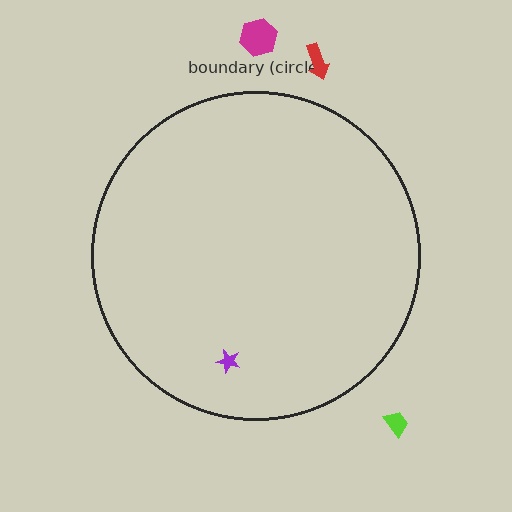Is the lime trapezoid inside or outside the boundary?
Outside.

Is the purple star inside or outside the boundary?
Inside.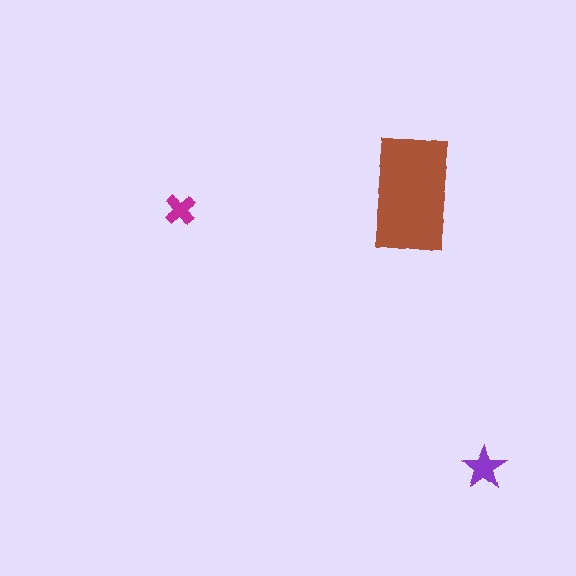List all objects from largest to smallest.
The brown rectangle, the purple star, the magenta cross.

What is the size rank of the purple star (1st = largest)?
2nd.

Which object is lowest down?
The purple star is bottommost.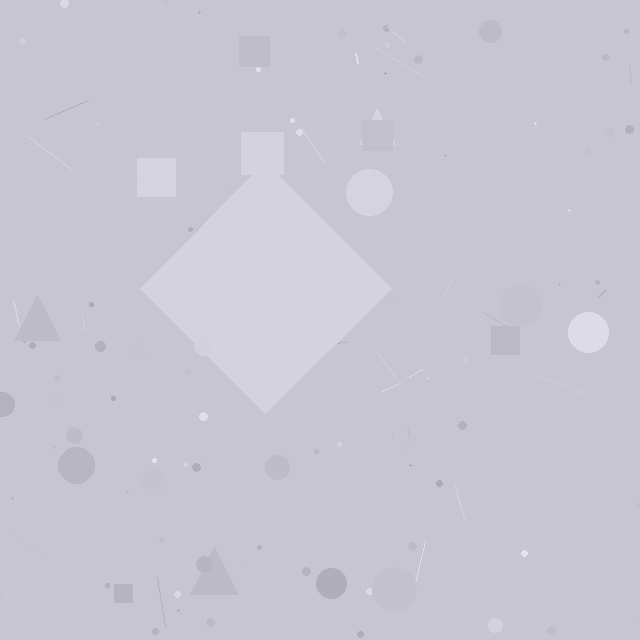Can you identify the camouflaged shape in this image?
The camouflaged shape is a diamond.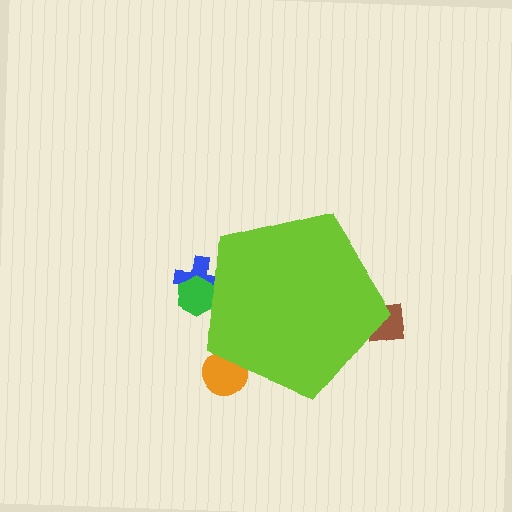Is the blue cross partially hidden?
Yes, the blue cross is partially hidden behind the lime pentagon.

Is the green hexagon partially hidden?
Yes, the green hexagon is partially hidden behind the lime pentagon.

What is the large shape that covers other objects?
A lime pentagon.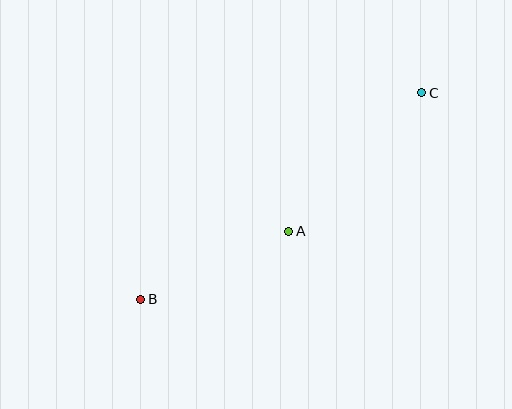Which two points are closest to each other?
Points A and B are closest to each other.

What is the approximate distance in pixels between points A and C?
The distance between A and C is approximately 192 pixels.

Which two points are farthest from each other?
Points B and C are farthest from each other.